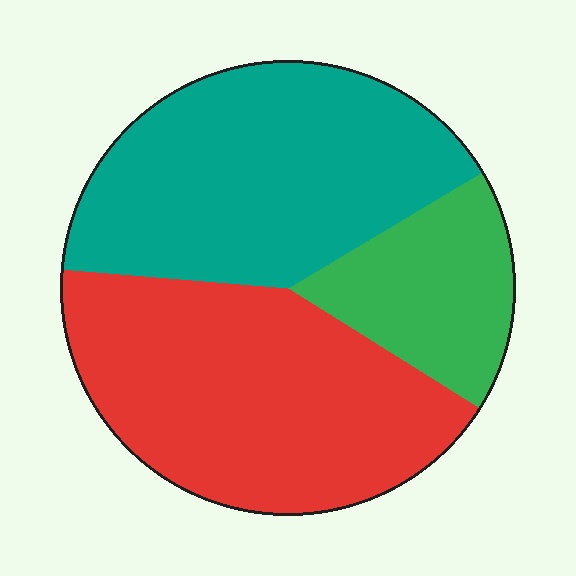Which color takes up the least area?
Green, at roughly 15%.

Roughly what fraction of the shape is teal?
Teal takes up between a third and a half of the shape.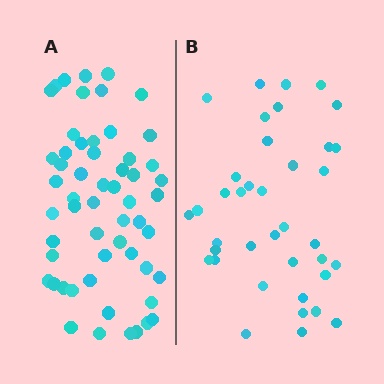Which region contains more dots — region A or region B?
Region A (the left region) has more dots.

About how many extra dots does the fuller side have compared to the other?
Region A has approximately 20 more dots than region B.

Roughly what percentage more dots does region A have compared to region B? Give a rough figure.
About 45% more.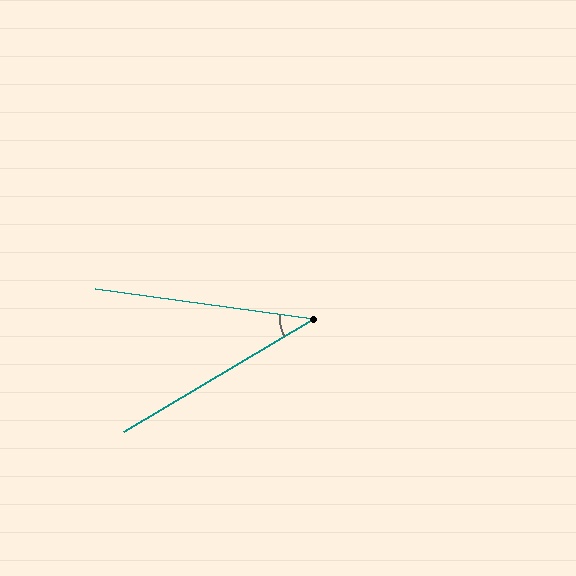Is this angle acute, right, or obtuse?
It is acute.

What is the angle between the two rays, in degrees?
Approximately 39 degrees.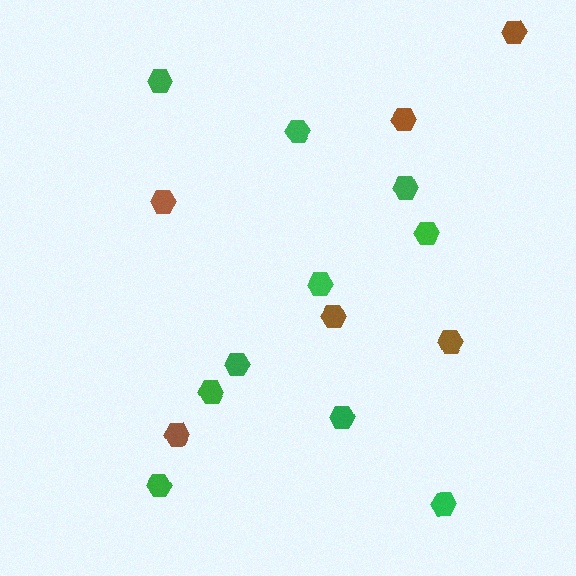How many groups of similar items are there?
There are 2 groups: one group of brown hexagons (6) and one group of green hexagons (10).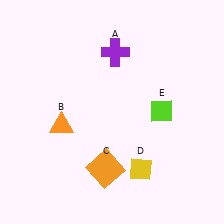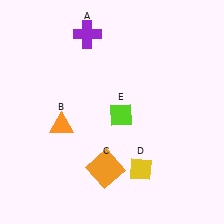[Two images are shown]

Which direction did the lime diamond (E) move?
The lime diamond (E) moved left.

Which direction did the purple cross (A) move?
The purple cross (A) moved left.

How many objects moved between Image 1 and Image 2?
2 objects moved between the two images.